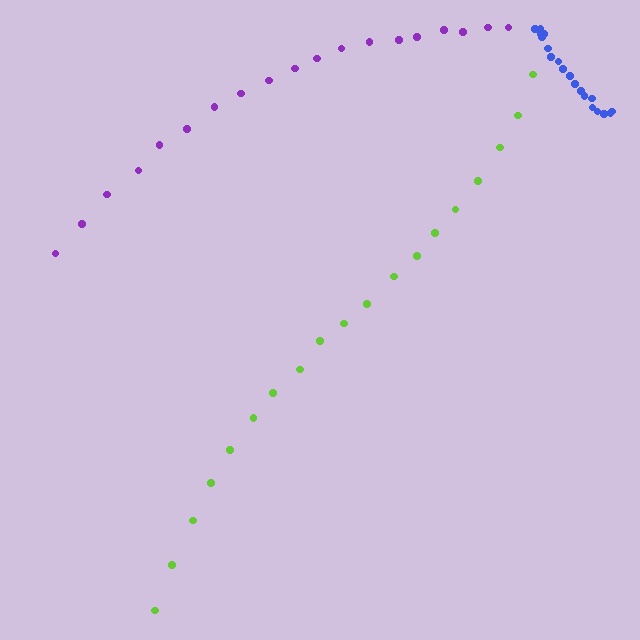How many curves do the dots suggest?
There are 3 distinct paths.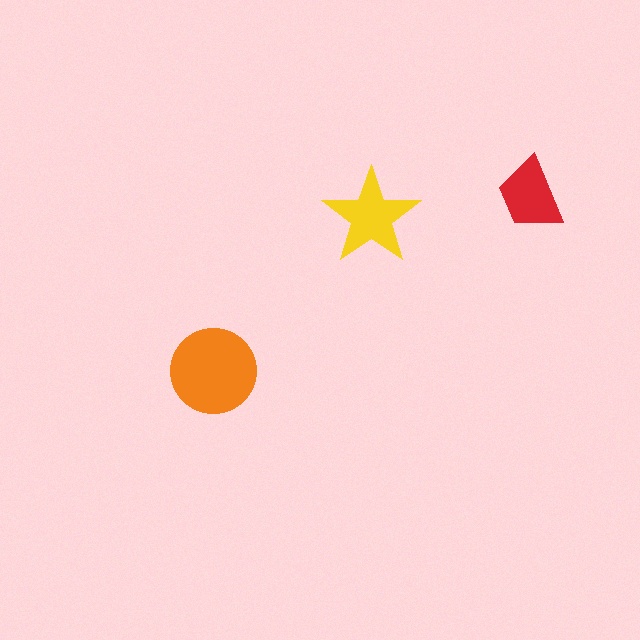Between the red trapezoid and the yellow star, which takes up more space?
The yellow star.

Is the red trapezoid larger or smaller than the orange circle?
Smaller.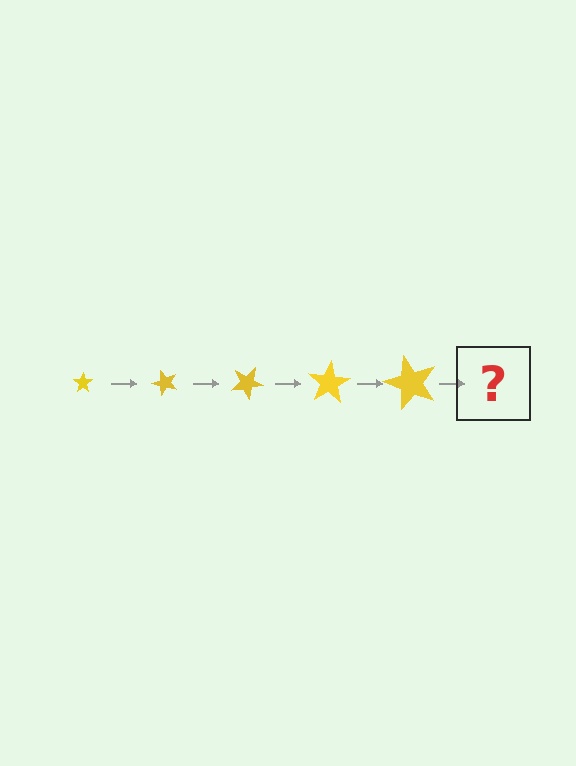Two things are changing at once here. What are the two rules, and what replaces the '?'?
The two rules are that the star grows larger each step and it rotates 50 degrees each step. The '?' should be a star, larger than the previous one and rotated 250 degrees from the start.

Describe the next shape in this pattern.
It should be a star, larger than the previous one and rotated 250 degrees from the start.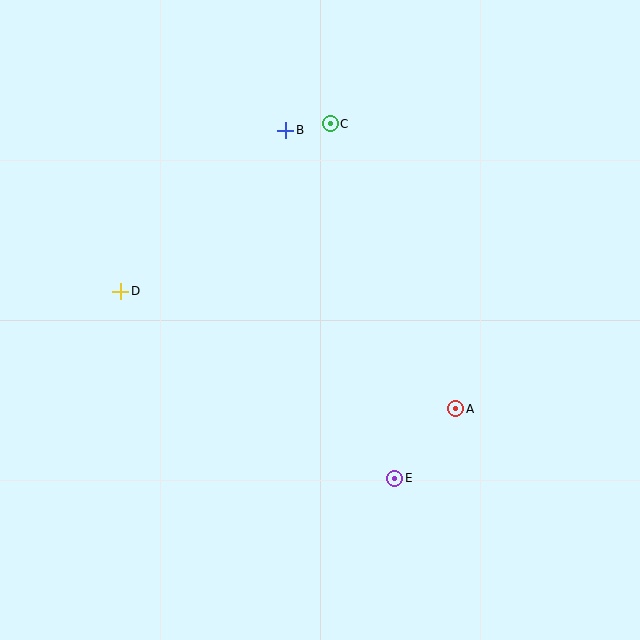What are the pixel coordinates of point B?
Point B is at (286, 130).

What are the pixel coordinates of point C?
Point C is at (330, 124).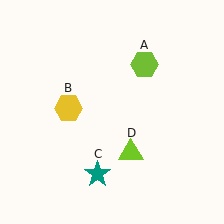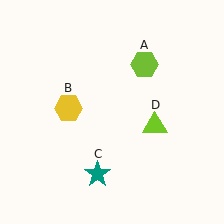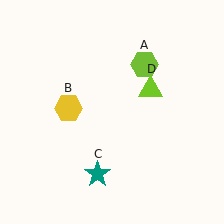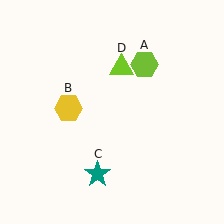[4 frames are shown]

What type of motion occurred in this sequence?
The lime triangle (object D) rotated counterclockwise around the center of the scene.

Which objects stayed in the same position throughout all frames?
Lime hexagon (object A) and yellow hexagon (object B) and teal star (object C) remained stationary.